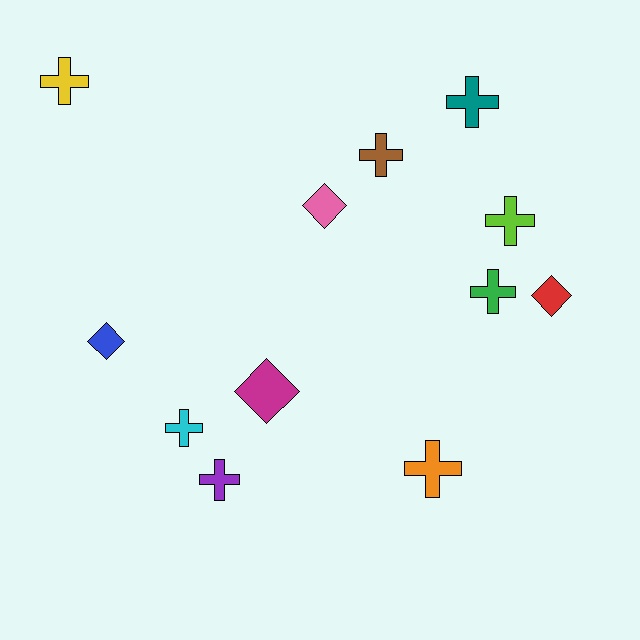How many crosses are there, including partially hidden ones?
There are 8 crosses.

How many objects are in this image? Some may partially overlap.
There are 12 objects.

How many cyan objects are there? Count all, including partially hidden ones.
There is 1 cyan object.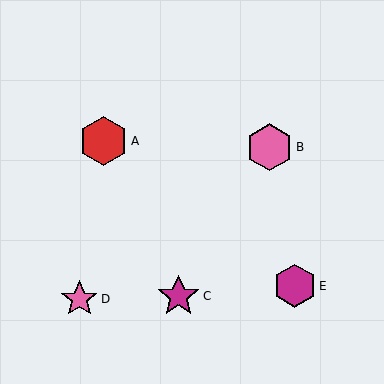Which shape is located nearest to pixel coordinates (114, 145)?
The red hexagon (labeled A) at (103, 141) is nearest to that location.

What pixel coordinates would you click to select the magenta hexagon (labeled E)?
Click at (295, 286) to select the magenta hexagon E.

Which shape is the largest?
The red hexagon (labeled A) is the largest.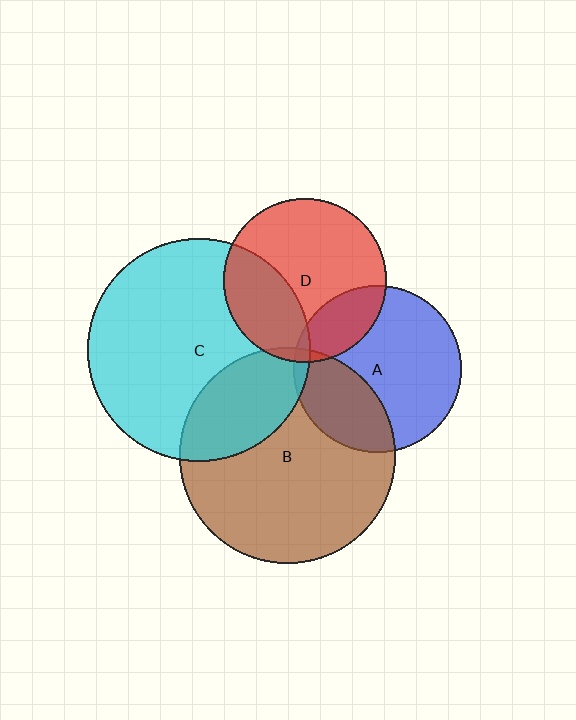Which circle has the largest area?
Circle C (cyan).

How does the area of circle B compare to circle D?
Approximately 1.8 times.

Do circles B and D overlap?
Yes.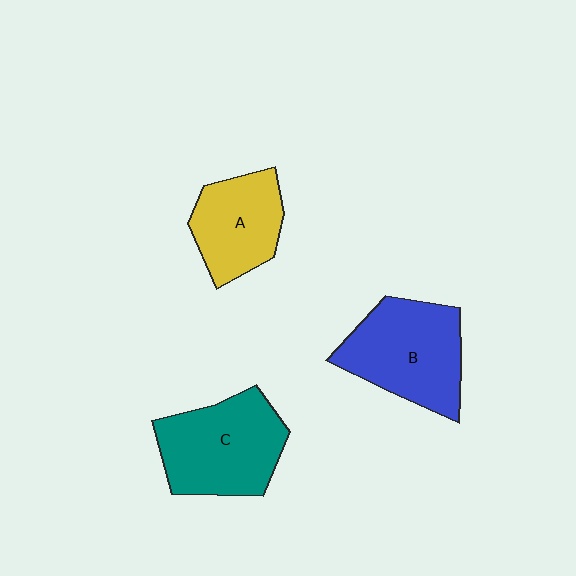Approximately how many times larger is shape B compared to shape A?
Approximately 1.4 times.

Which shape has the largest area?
Shape C (teal).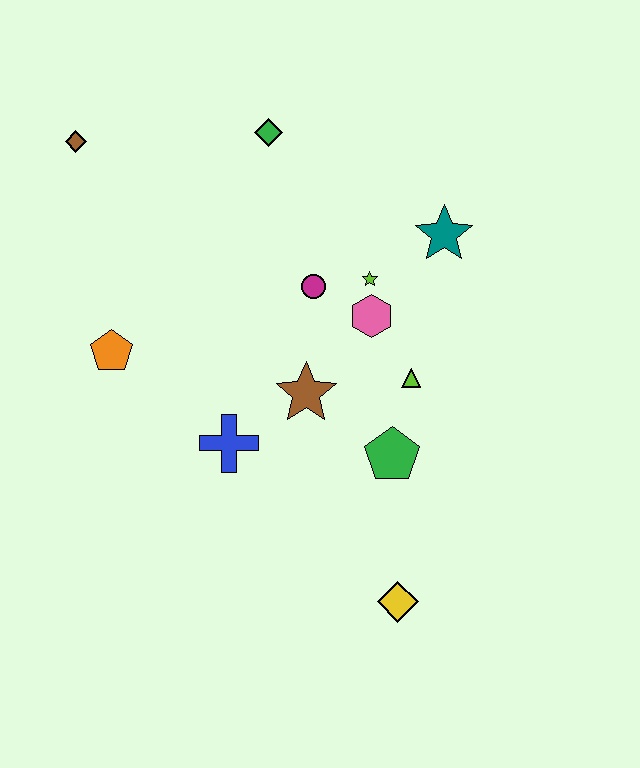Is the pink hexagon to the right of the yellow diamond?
No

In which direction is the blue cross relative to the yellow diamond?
The blue cross is to the left of the yellow diamond.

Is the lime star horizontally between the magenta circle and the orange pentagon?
No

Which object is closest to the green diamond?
The magenta circle is closest to the green diamond.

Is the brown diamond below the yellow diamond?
No